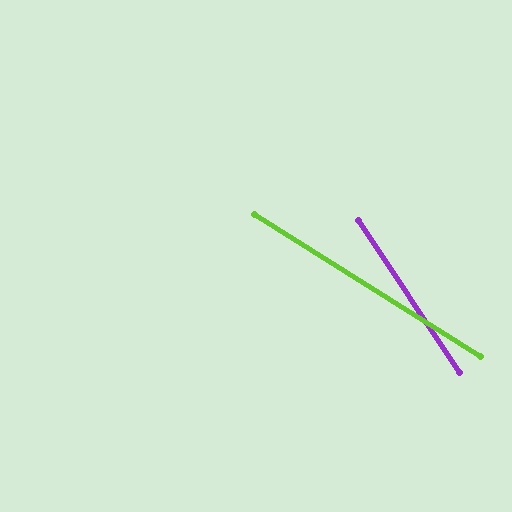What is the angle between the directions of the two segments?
Approximately 24 degrees.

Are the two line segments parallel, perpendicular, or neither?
Neither parallel nor perpendicular — they differ by about 24°.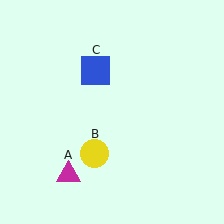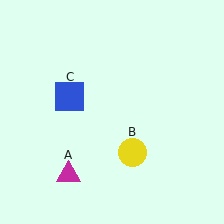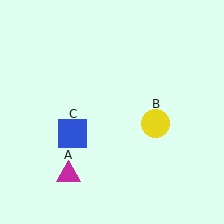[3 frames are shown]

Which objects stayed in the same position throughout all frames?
Magenta triangle (object A) remained stationary.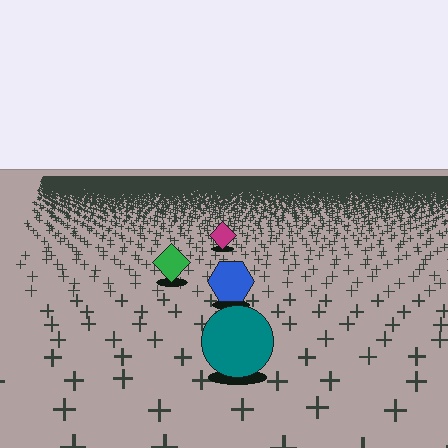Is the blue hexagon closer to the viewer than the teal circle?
No. The teal circle is closer — you can tell from the texture gradient: the ground texture is coarser near it.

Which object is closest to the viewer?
The teal circle is closest. The texture marks near it are larger and more spread out.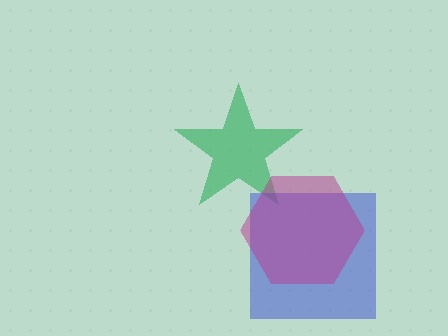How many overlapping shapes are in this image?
There are 3 overlapping shapes in the image.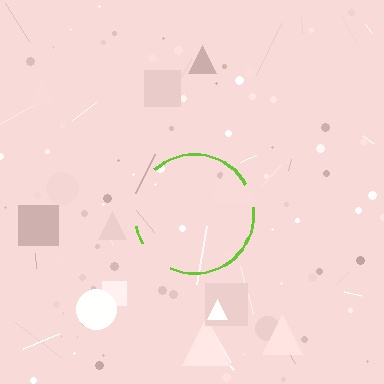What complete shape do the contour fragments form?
The contour fragments form a circle.